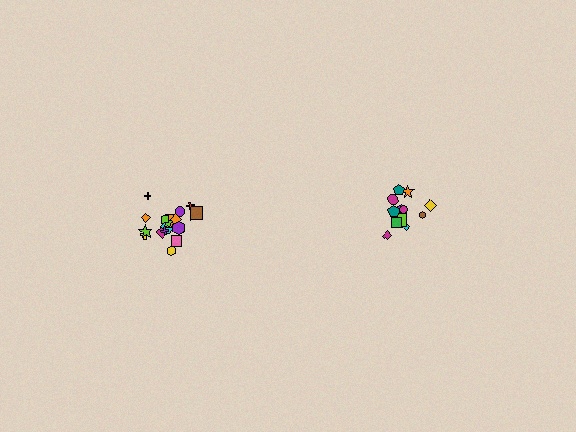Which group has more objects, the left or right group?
The left group.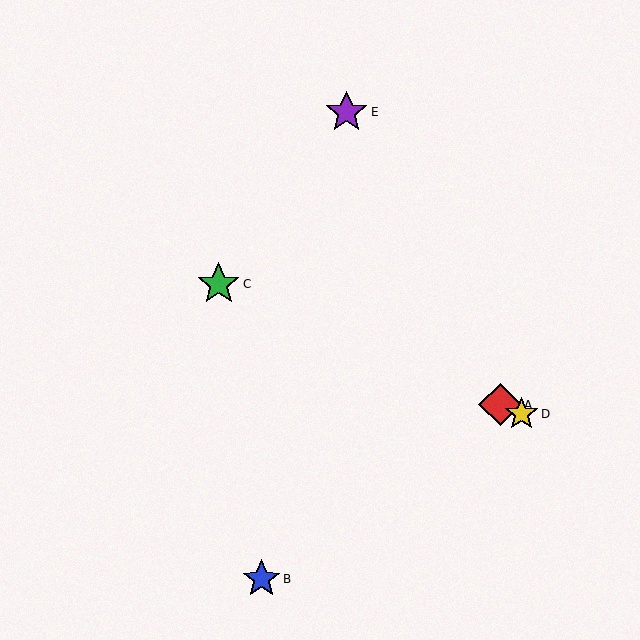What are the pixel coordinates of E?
Object E is at (347, 112).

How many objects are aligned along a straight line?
3 objects (A, C, D) are aligned along a straight line.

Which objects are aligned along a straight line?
Objects A, C, D are aligned along a straight line.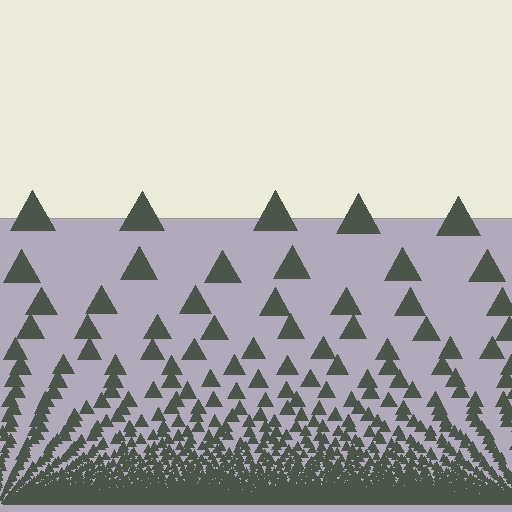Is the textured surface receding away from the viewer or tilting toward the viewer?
The surface appears to tilt toward the viewer. Texture elements get larger and sparser toward the top.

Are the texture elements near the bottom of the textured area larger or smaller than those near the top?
Smaller. The gradient is inverted — elements near the bottom are smaller and denser.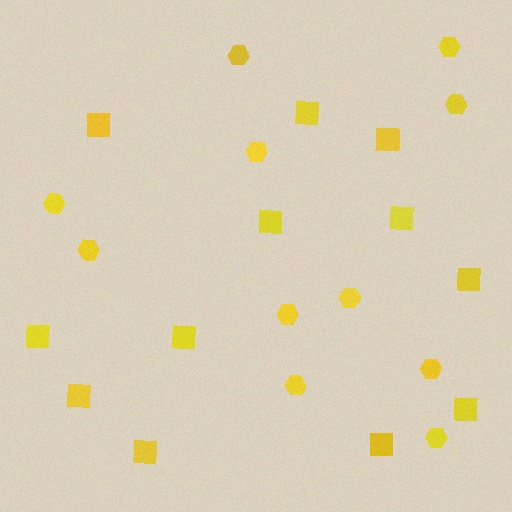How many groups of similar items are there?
There are 2 groups: one group of hexagons (11) and one group of squares (12).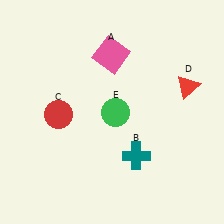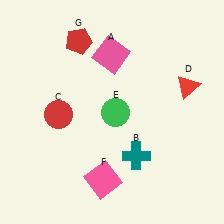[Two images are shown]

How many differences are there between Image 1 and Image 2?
There are 2 differences between the two images.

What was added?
A pink square (F), a red pentagon (G) were added in Image 2.